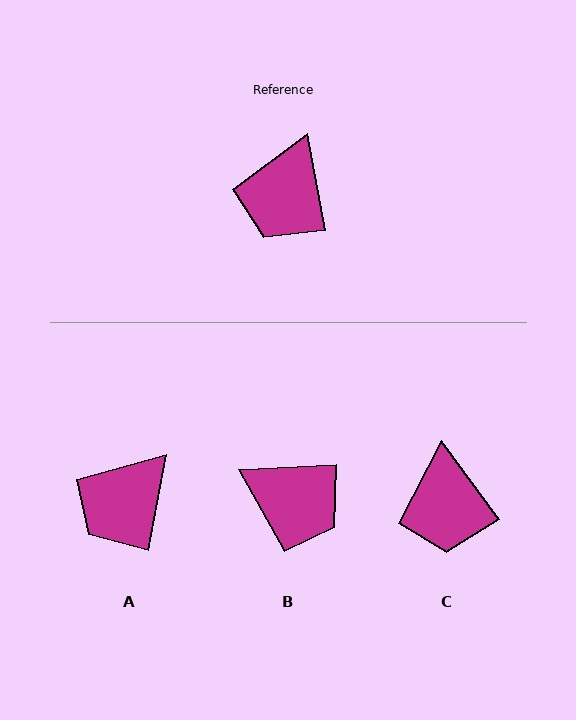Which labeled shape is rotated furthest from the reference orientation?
B, about 82 degrees away.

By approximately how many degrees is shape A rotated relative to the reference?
Approximately 21 degrees clockwise.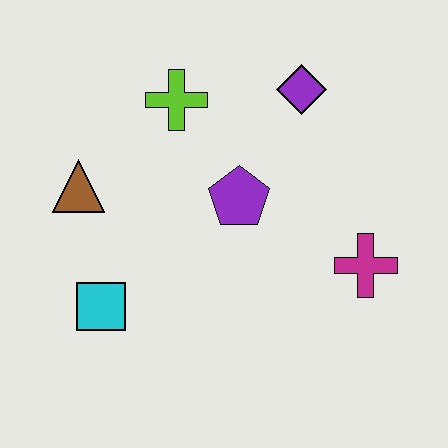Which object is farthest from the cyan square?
The purple diamond is farthest from the cyan square.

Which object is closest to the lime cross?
The purple pentagon is closest to the lime cross.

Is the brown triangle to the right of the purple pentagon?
No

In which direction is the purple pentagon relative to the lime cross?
The purple pentagon is below the lime cross.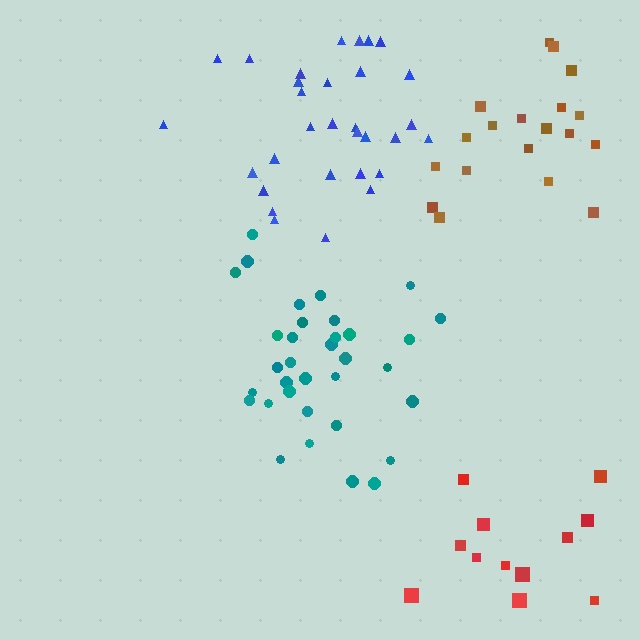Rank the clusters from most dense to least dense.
teal, blue, brown, red.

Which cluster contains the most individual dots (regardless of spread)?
Teal (34).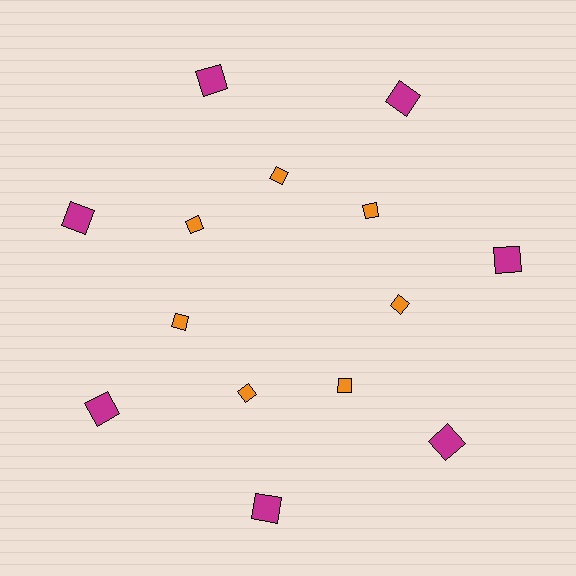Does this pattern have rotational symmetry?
Yes, this pattern has 7-fold rotational symmetry. It looks the same after rotating 51 degrees around the center.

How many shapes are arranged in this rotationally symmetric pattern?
There are 14 shapes, arranged in 7 groups of 2.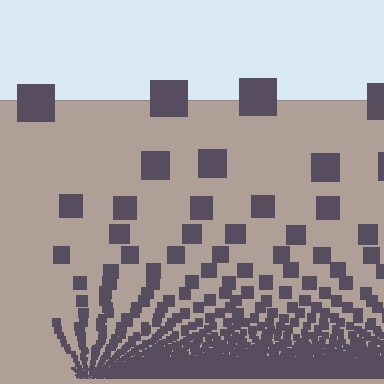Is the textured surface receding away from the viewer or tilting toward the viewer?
The surface appears to tilt toward the viewer. Texture elements get larger and sparser toward the top.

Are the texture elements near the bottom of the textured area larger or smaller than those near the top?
Smaller. The gradient is inverted — elements near the bottom are smaller and denser.